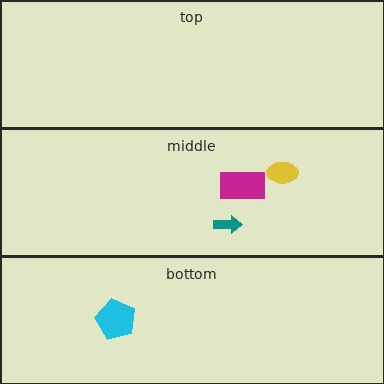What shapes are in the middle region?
The teal arrow, the yellow ellipse, the magenta rectangle.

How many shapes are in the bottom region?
1.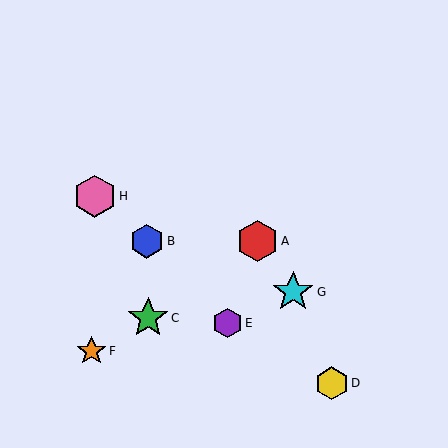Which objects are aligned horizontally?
Objects A, B are aligned horizontally.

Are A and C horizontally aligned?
No, A is at y≈241 and C is at y≈318.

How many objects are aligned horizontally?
2 objects (A, B) are aligned horizontally.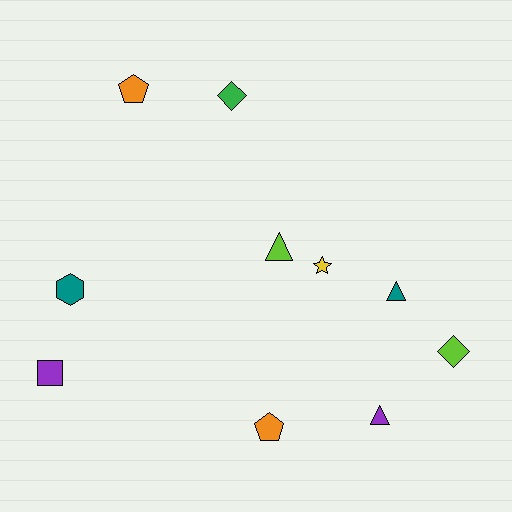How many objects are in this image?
There are 10 objects.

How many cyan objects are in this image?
There are no cyan objects.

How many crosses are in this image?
There are no crosses.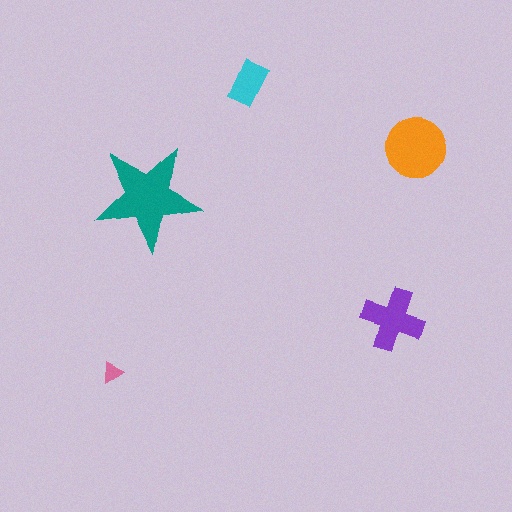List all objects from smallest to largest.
The pink triangle, the cyan rectangle, the purple cross, the orange circle, the teal star.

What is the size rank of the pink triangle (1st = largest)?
5th.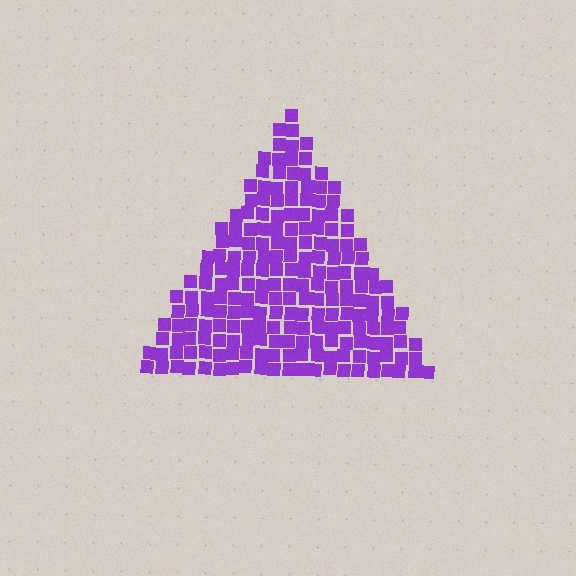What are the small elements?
The small elements are squares.